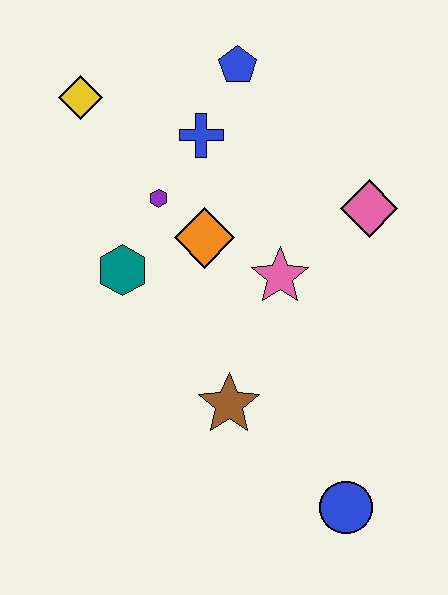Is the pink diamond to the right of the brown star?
Yes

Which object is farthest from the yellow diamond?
The blue circle is farthest from the yellow diamond.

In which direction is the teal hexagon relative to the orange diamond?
The teal hexagon is to the left of the orange diamond.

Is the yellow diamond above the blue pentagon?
No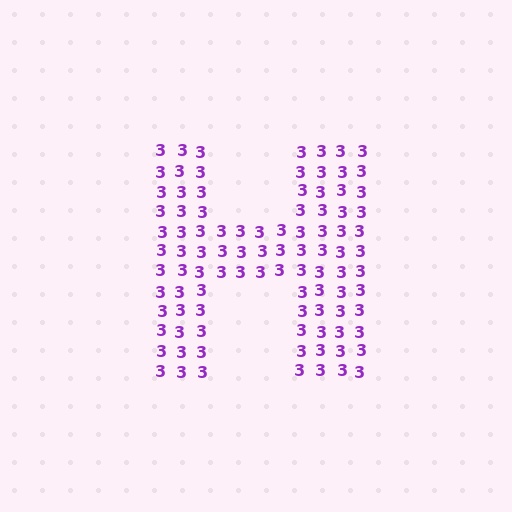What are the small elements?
The small elements are digit 3's.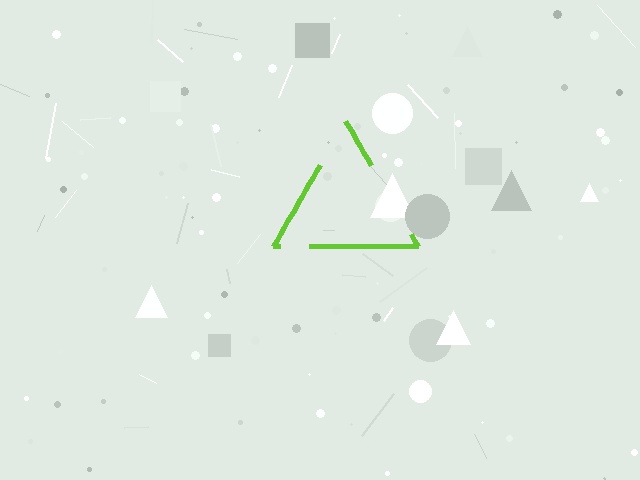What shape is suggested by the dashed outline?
The dashed outline suggests a triangle.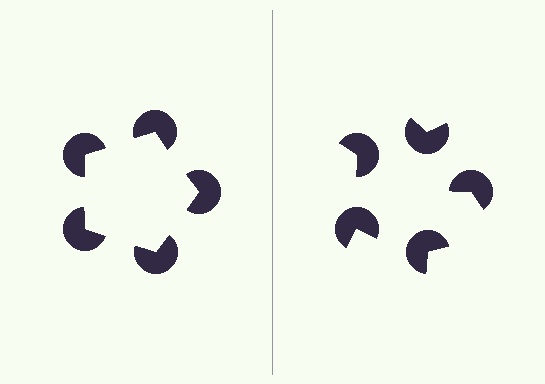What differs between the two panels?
The pac-man discs are positioned identically on both sides; only the wedge orientations differ. On the left they align to a pentagon; on the right they are misaligned.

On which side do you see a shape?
An illusory pentagon appears on the left side. On the right side the wedge cuts are rotated, so no coherent shape forms.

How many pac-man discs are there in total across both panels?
10 — 5 on each side.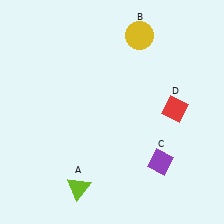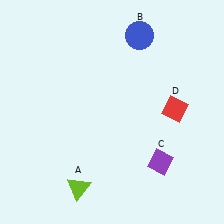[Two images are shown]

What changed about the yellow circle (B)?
In Image 1, B is yellow. In Image 2, it changed to blue.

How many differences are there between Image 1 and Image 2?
There is 1 difference between the two images.